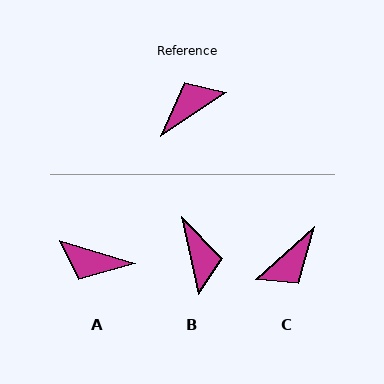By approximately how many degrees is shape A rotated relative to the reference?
Approximately 130 degrees counter-clockwise.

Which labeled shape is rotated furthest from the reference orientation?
C, about 171 degrees away.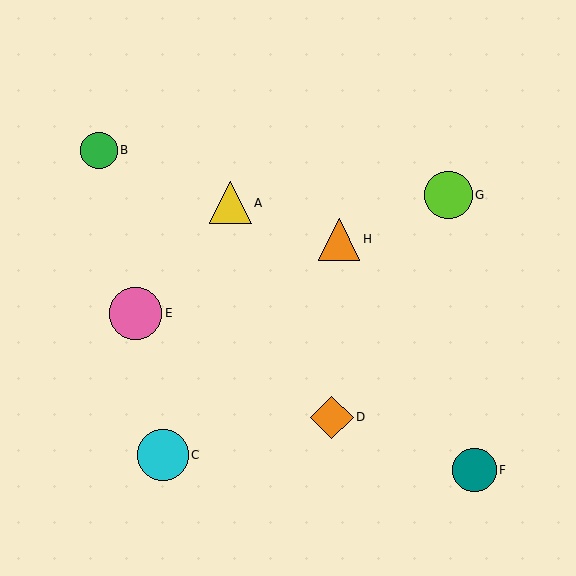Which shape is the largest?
The pink circle (labeled E) is the largest.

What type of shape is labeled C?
Shape C is a cyan circle.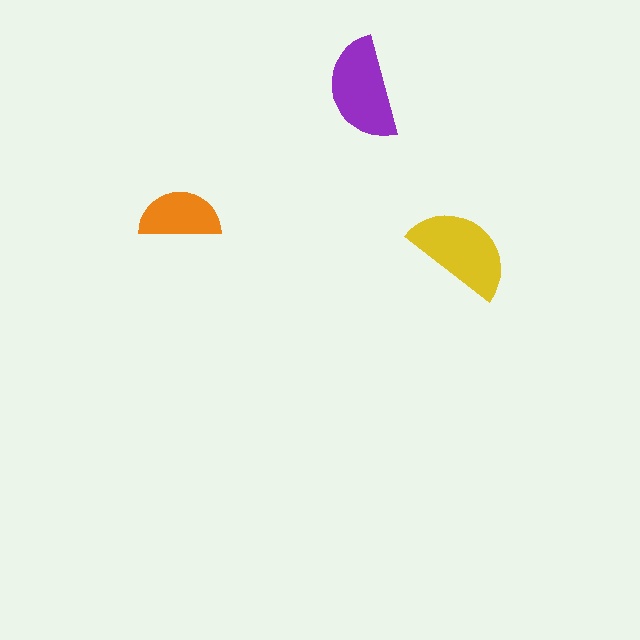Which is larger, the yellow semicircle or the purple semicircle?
The yellow one.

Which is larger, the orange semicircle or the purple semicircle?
The purple one.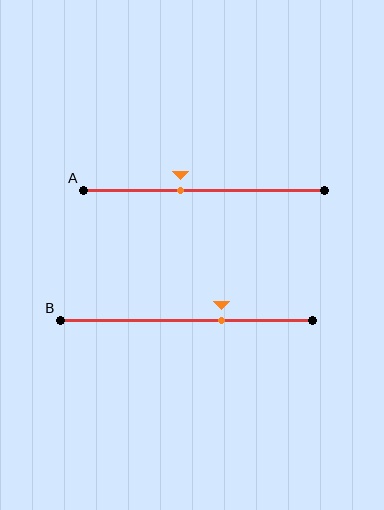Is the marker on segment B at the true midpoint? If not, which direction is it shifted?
No, the marker on segment B is shifted to the right by about 14% of the segment length.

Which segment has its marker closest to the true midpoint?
Segment A has its marker closest to the true midpoint.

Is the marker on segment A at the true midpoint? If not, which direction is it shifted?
No, the marker on segment A is shifted to the left by about 10% of the segment length.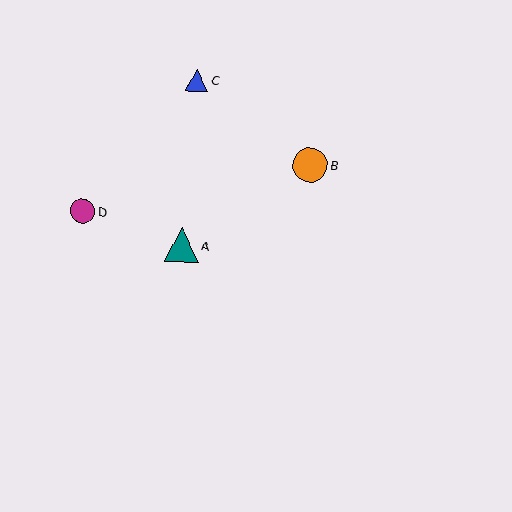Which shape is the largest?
The teal triangle (labeled A) is the largest.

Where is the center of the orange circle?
The center of the orange circle is at (310, 165).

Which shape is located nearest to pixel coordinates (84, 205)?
The magenta circle (labeled D) at (83, 211) is nearest to that location.